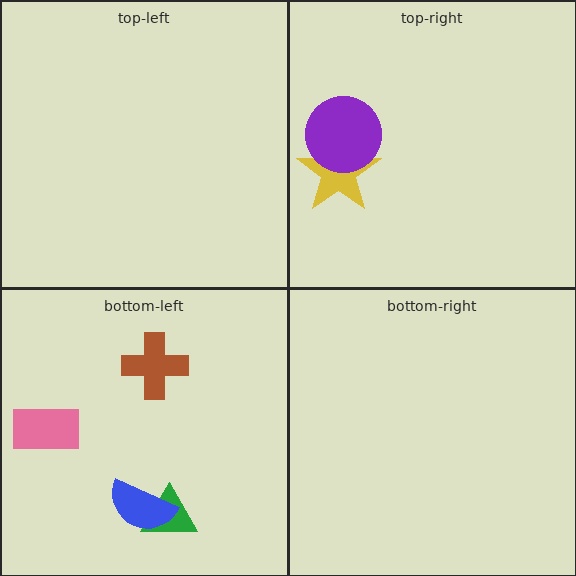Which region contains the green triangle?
The bottom-left region.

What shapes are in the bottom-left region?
The brown cross, the pink rectangle, the green triangle, the blue semicircle.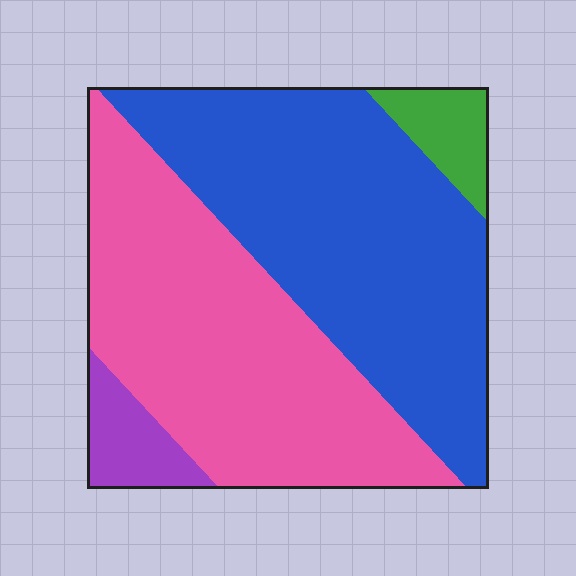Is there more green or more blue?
Blue.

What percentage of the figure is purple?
Purple covers about 5% of the figure.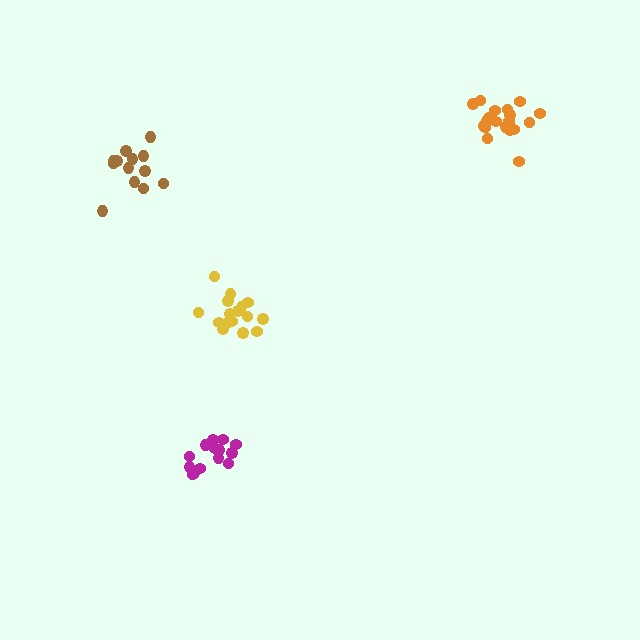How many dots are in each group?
Group 1: 14 dots, Group 2: 13 dots, Group 3: 16 dots, Group 4: 19 dots (62 total).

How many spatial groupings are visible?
There are 4 spatial groupings.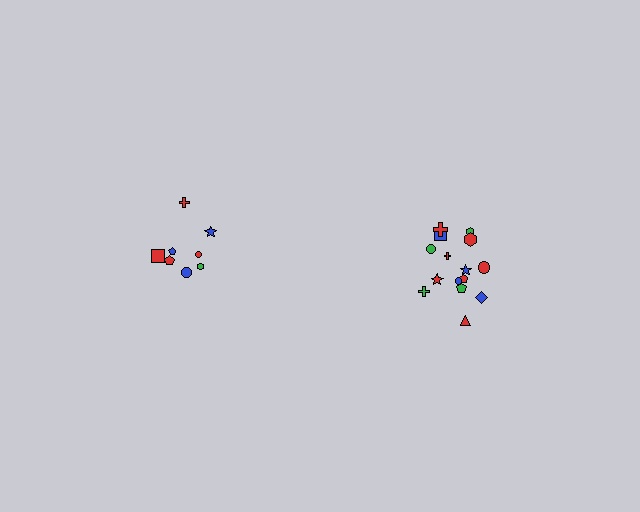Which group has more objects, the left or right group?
The right group.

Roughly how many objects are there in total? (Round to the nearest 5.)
Roughly 25 objects in total.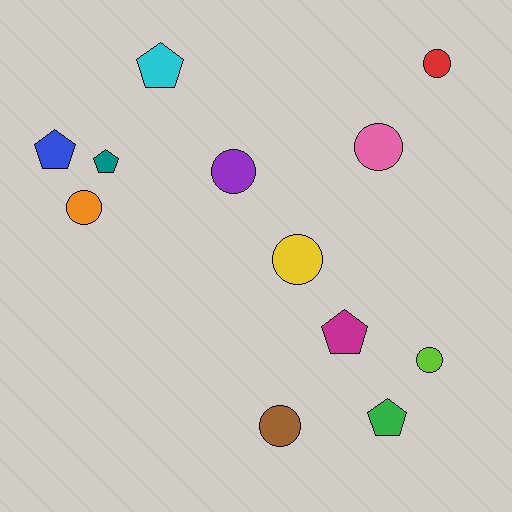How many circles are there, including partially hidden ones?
There are 7 circles.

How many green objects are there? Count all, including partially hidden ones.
There is 1 green object.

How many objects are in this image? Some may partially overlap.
There are 12 objects.